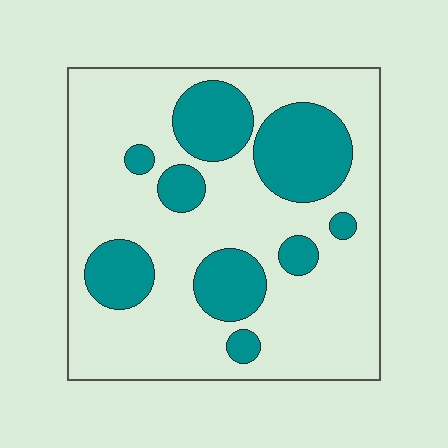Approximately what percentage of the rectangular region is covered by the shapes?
Approximately 25%.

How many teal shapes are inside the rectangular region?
9.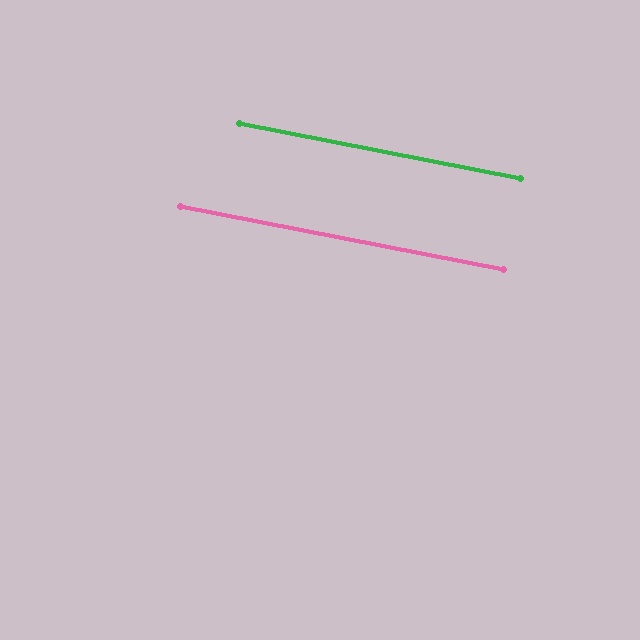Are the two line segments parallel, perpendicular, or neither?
Parallel — their directions differ by only 0.1°.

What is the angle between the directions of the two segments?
Approximately 0 degrees.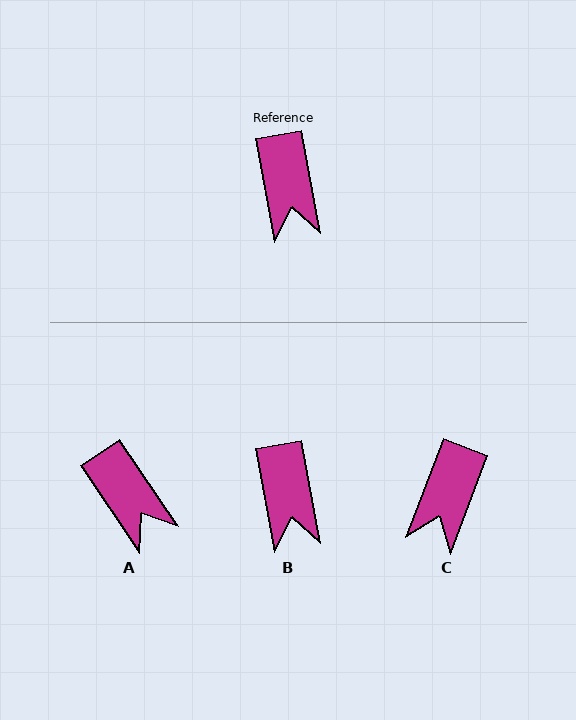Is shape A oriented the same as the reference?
No, it is off by about 24 degrees.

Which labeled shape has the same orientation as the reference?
B.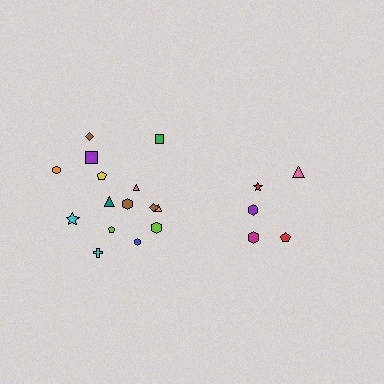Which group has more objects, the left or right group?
The left group.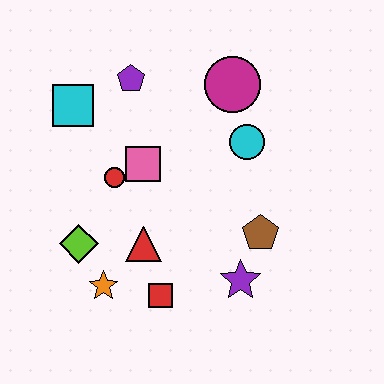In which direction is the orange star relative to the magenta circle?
The orange star is below the magenta circle.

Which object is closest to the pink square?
The red circle is closest to the pink square.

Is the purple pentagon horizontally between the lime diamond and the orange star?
No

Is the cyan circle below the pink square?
No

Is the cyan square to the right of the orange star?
No